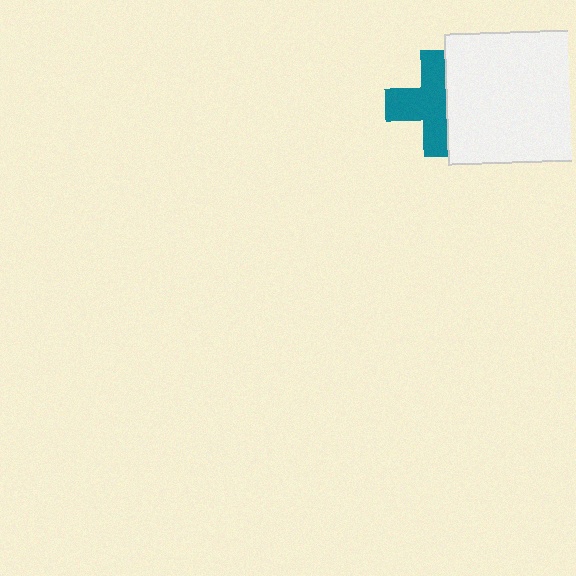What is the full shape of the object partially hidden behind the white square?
The partially hidden object is a teal cross.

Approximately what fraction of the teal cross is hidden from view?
Roughly 38% of the teal cross is hidden behind the white square.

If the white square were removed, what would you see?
You would see the complete teal cross.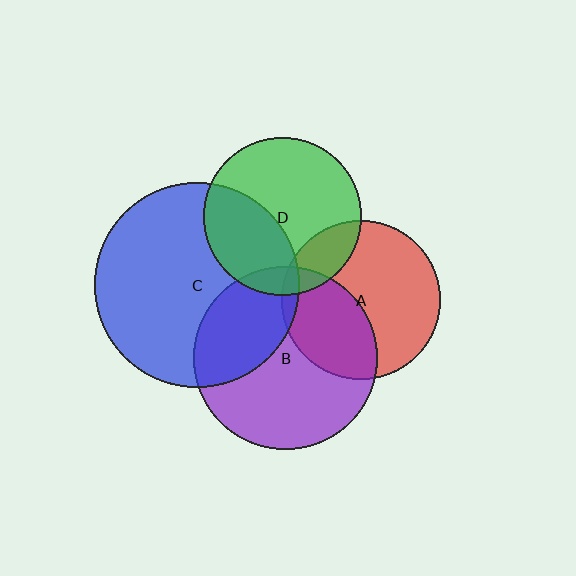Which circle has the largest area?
Circle C (blue).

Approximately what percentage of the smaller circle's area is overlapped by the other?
Approximately 15%.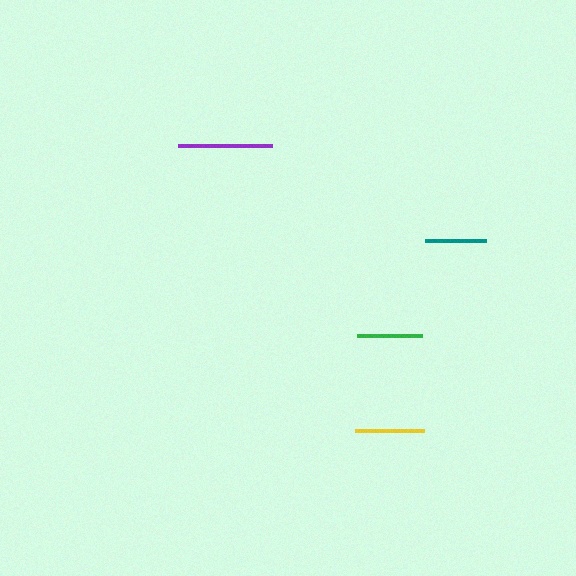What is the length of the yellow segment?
The yellow segment is approximately 69 pixels long.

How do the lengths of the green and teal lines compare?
The green and teal lines are approximately the same length.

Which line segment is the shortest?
The teal line is the shortest at approximately 61 pixels.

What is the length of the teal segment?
The teal segment is approximately 61 pixels long.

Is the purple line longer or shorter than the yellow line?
The purple line is longer than the yellow line.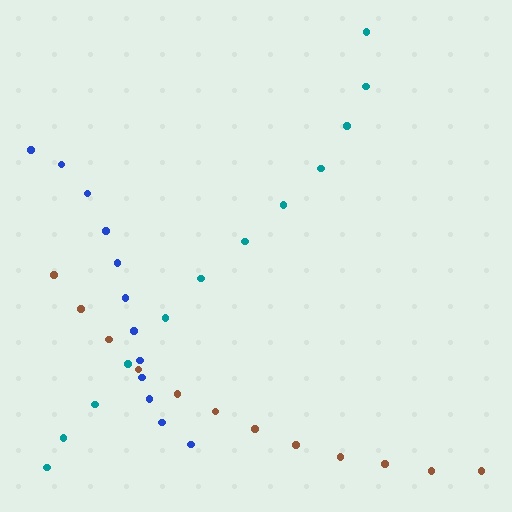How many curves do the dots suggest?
There are 3 distinct paths.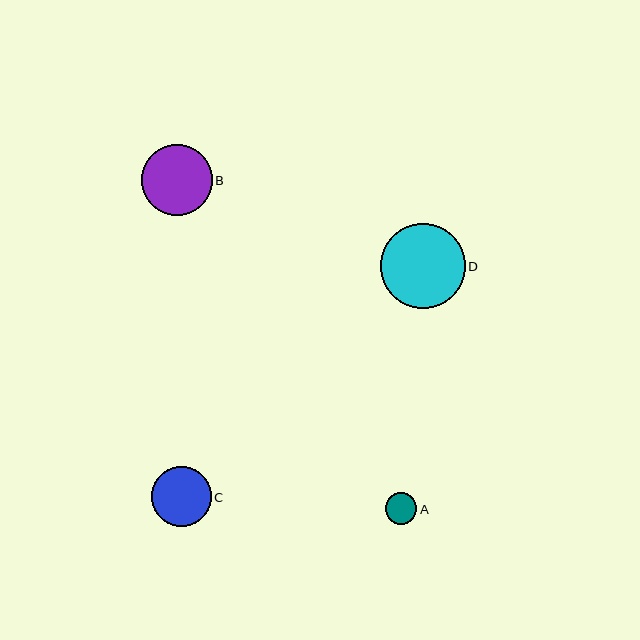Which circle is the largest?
Circle D is the largest with a size of approximately 85 pixels.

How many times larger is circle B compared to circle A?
Circle B is approximately 2.3 times the size of circle A.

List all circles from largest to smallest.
From largest to smallest: D, B, C, A.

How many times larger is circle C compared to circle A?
Circle C is approximately 1.9 times the size of circle A.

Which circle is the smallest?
Circle A is the smallest with a size of approximately 31 pixels.